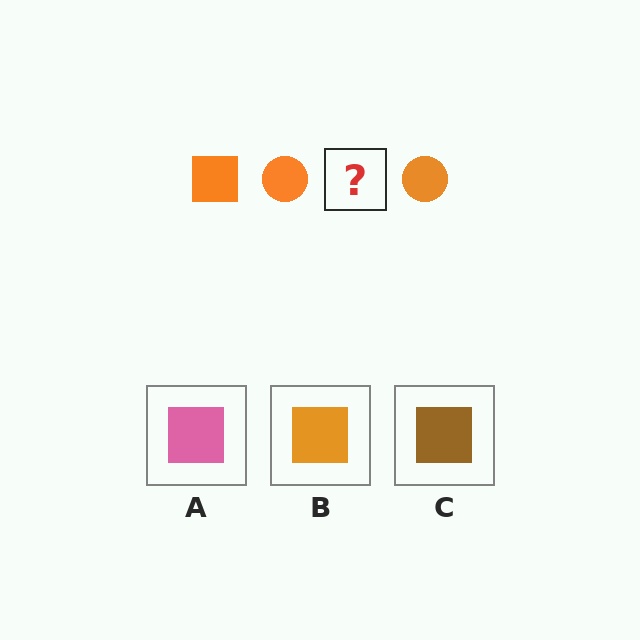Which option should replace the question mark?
Option B.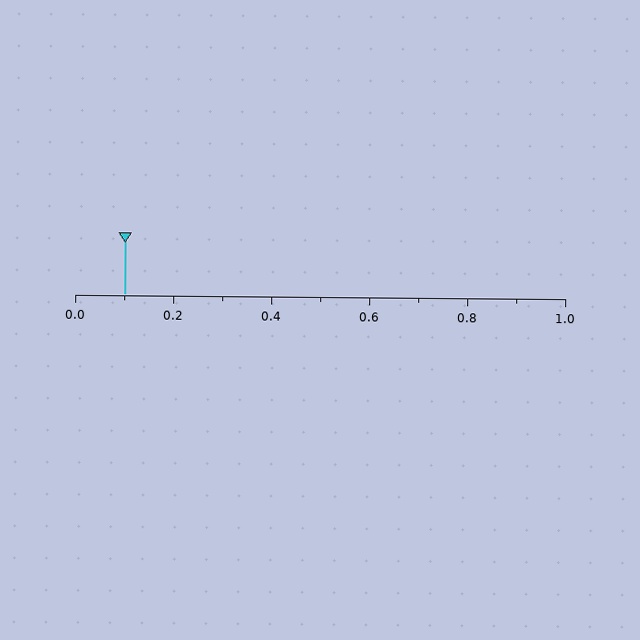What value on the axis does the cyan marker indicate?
The marker indicates approximately 0.1.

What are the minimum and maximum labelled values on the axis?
The axis runs from 0.0 to 1.0.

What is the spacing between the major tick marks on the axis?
The major ticks are spaced 0.2 apart.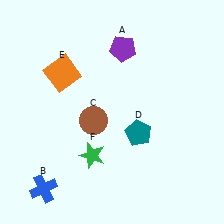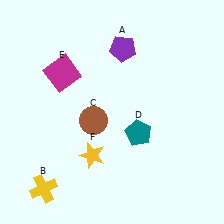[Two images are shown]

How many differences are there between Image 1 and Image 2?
There are 3 differences between the two images.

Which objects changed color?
B changed from blue to yellow. E changed from orange to magenta. F changed from green to yellow.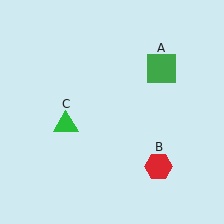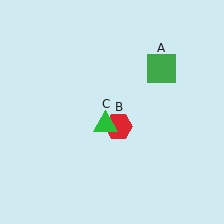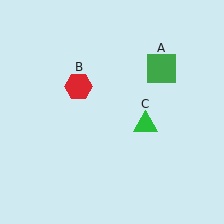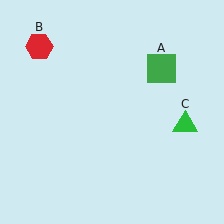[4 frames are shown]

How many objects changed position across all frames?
2 objects changed position: red hexagon (object B), green triangle (object C).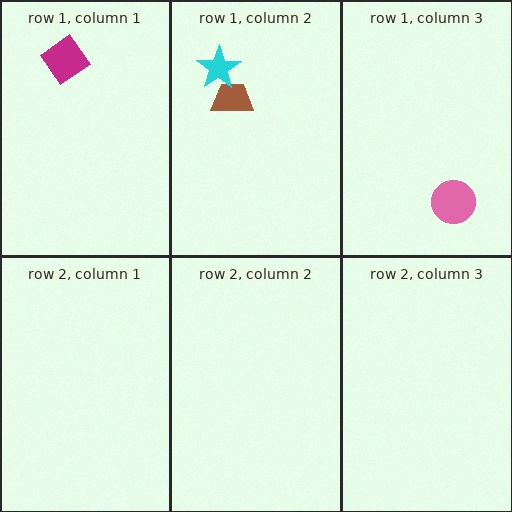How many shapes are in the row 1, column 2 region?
2.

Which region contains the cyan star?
The row 1, column 2 region.